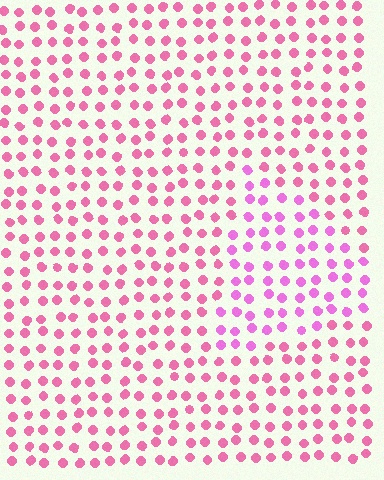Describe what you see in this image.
The image is filled with small pink elements in a uniform arrangement. A triangle-shaped region is visible where the elements are tinted to a slightly different hue, forming a subtle color boundary.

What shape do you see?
I see a triangle.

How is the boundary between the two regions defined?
The boundary is defined purely by a slight shift in hue (about 26 degrees). Spacing, size, and orientation are identical on both sides.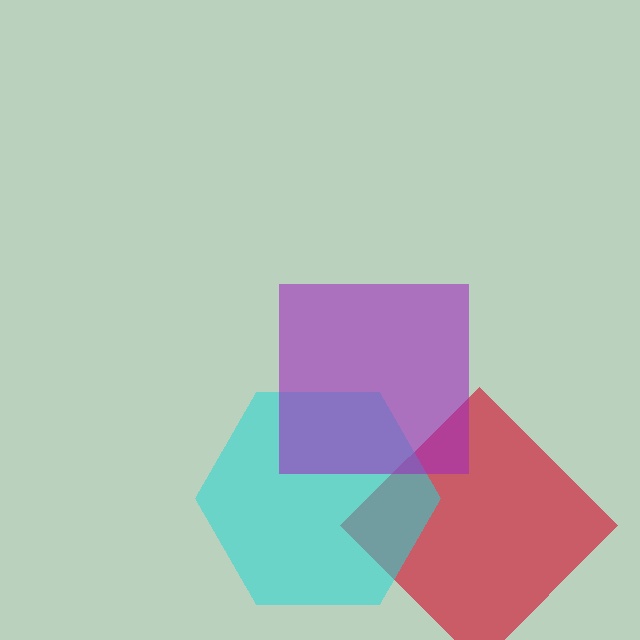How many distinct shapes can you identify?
There are 3 distinct shapes: a red diamond, a cyan hexagon, a purple square.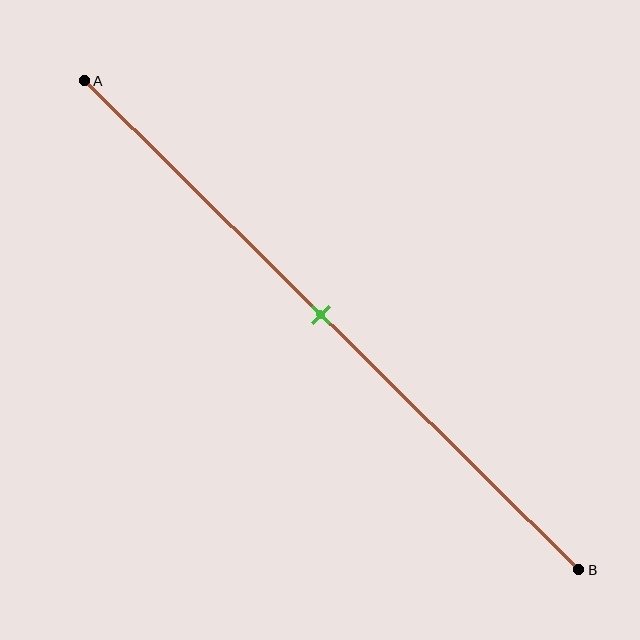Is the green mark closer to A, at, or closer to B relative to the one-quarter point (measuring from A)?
The green mark is closer to point B than the one-quarter point of segment AB.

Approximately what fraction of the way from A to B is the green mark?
The green mark is approximately 50% of the way from A to B.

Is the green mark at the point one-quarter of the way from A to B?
No, the mark is at about 50% from A, not at the 25% one-quarter point.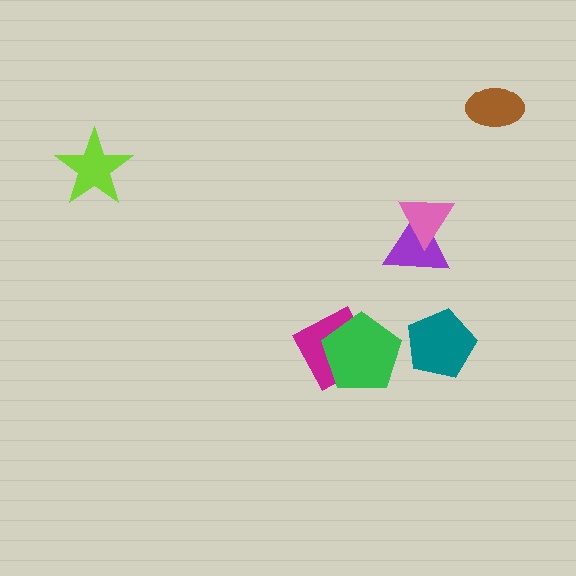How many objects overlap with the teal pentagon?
0 objects overlap with the teal pentagon.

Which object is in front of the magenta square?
The green pentagon is in front of the magenta square.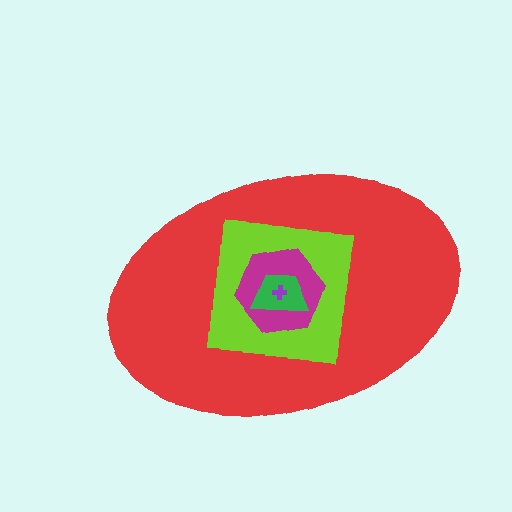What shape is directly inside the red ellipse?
The lime square.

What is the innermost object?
The purple cross.